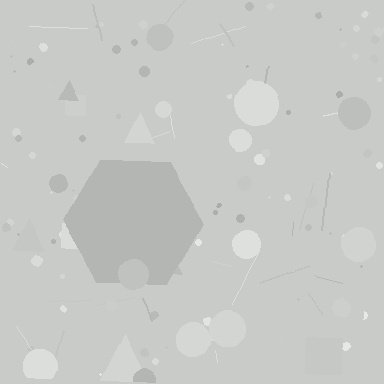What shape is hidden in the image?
A hexagon is hidden in the image.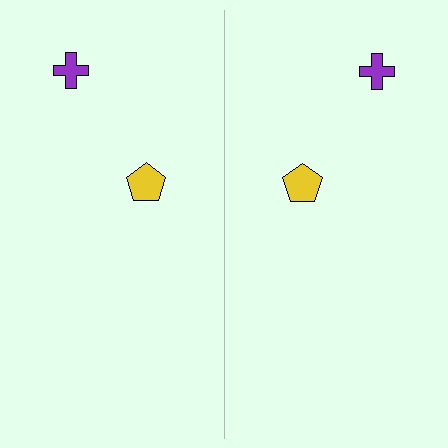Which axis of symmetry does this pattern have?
The pattern has a vertical axis of symmetry running through the center of the image.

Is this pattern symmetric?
Yes, this pattern has bilateral (reflection) symmetry.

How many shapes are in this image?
There are 4 shapes in this image.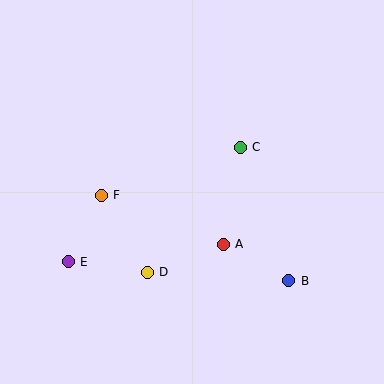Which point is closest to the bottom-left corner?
Point E is closest to the bottom-left corner.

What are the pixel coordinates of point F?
Point F is at (101, 195).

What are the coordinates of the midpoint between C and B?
The midpoint between C and B is at (264, 214).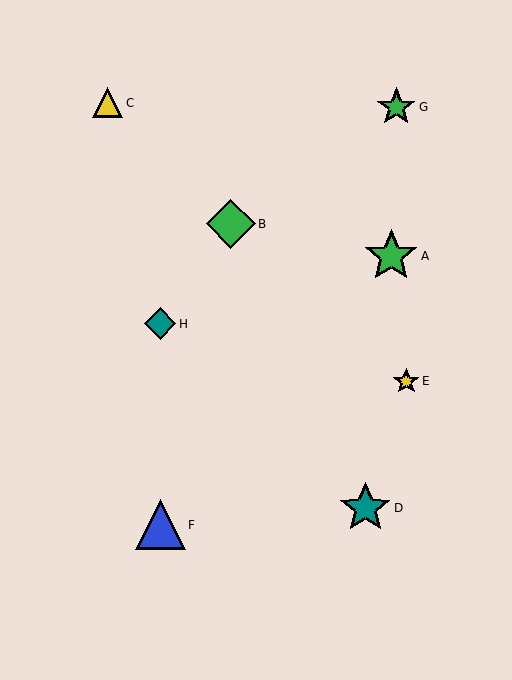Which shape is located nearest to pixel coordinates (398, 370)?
The yellow star (labeled E) at (406, 381) is nearest to that location.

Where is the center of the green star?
The center of the green star is at (396, 107).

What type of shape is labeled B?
Shape B is a green diamond.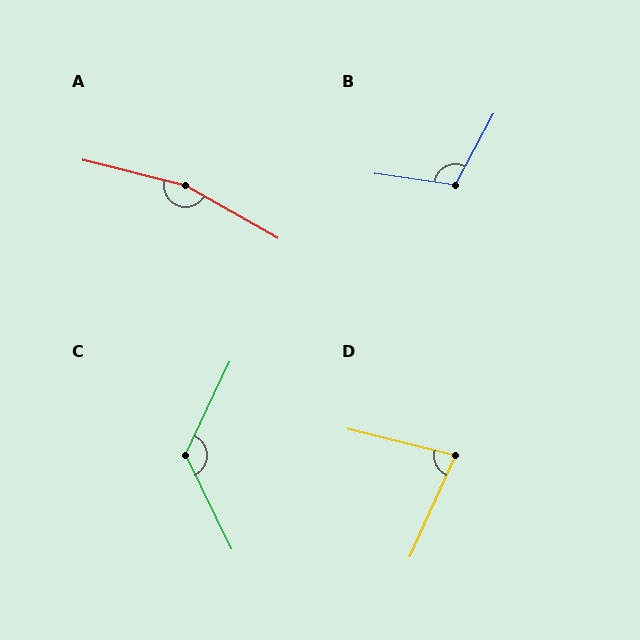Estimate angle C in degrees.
Approximately 129 degrees.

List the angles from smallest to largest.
D (80°), B (110°), C (129°), A (164°).